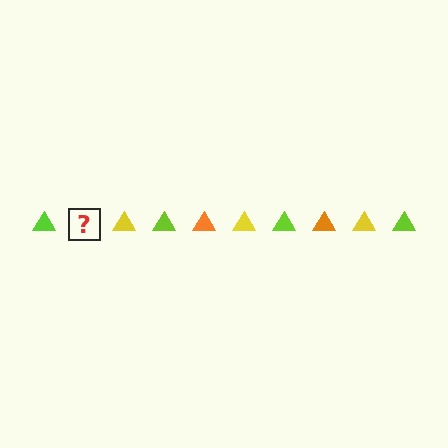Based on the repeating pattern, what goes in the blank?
The blank should be an orange triangle.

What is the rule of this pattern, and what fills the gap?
The rule is that the pattern cycles through lime, orange, yellow triangles. The gap should be filled with an orange triangle.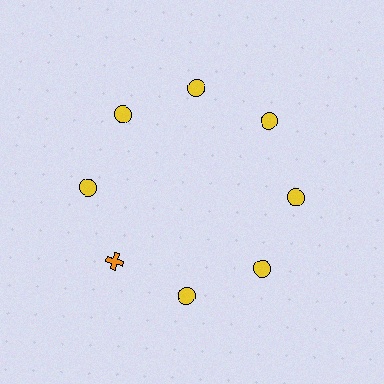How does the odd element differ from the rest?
It differs in both color (orange instead of yellow) and shape (cross instead of circle).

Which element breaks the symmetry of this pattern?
The orange cross at roughly the 8 o'clock position breaks the symmetry. All other shapes are yellow circles.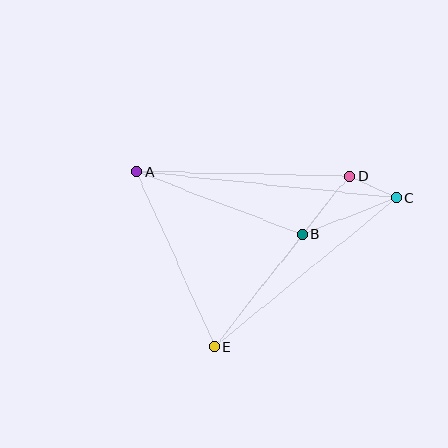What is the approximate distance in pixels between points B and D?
The distance between B and D is approximately 75 pixels.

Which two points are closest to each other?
Points C and D are closest to each other.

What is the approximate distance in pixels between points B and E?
The distance between B and E is approximately 142 pixels.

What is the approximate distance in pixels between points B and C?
The distance between B and C is approximately 101 pixels.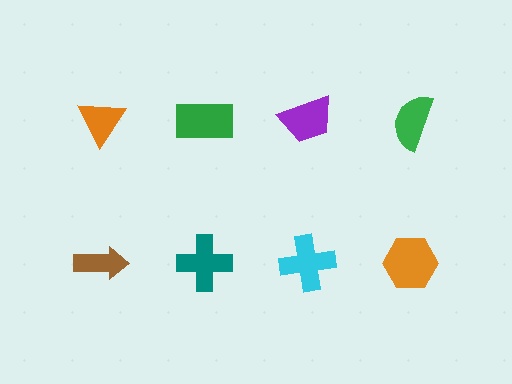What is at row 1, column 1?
An orange triangle.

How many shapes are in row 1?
4 shapes.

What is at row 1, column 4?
A green semicircle.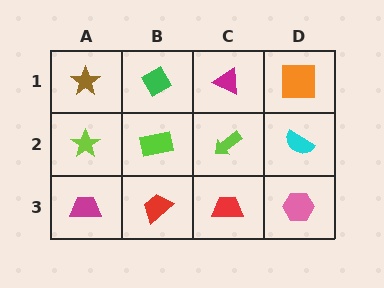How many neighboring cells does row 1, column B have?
3.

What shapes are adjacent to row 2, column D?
An orange square (row 1, column D), a pink hexagon (row 3, column D), a lime arrow (row 2, column C).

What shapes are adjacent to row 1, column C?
A lime arrow (row 2, column C), a green diamond (row 1, column B), an orange square (row 1, column D).